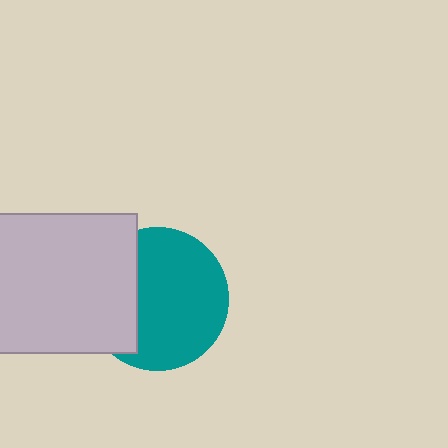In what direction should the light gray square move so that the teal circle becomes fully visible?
The light gray square should move left. That is the shortest direction to clear the overlap and leave the teal circle fully visible.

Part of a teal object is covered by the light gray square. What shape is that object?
It is a circle.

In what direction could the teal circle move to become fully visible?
The teal circle could move right. That would shift it out from behind the light gray square entirely.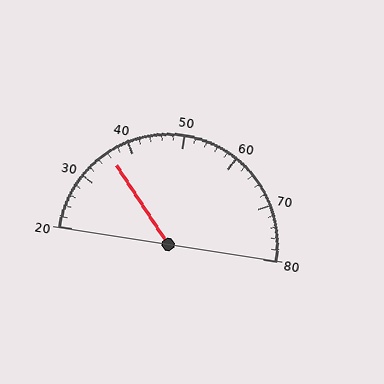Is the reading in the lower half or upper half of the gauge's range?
The reading is in the lower half of the range (20 to 80).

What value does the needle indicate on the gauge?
The needle indicates approximately 36.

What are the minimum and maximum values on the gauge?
The gauge ranges from 20 to 80.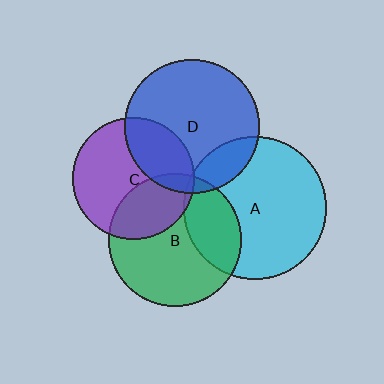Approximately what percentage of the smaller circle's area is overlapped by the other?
Approximately 35%.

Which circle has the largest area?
Circle A (cyan).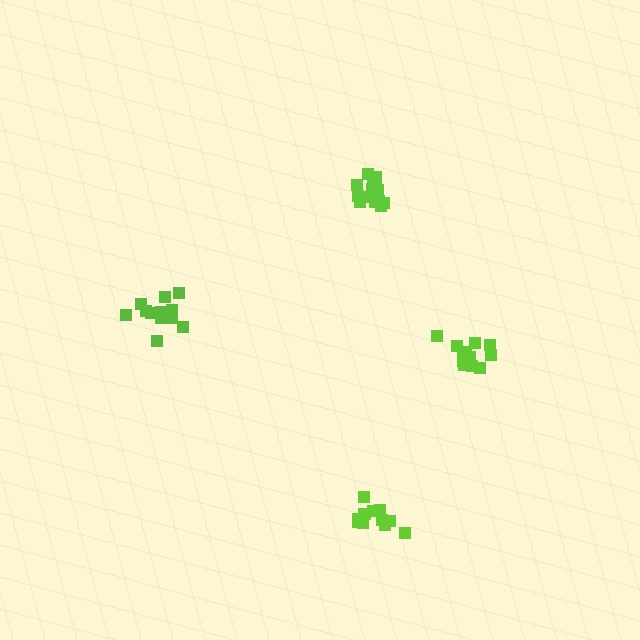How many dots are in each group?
Group 1: 15 dots, Group 2: 17 dots, Group 3: 12 dots, Group 4: 12 dots (56 total).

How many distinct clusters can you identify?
There are 4 distinct clusters.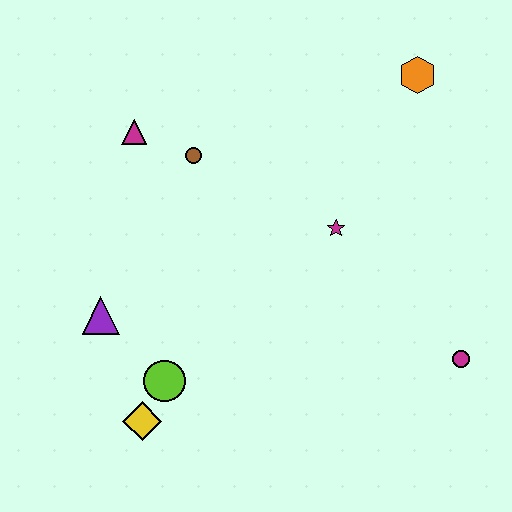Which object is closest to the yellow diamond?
The lime circle is closest to the yellow diamond.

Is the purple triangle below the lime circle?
No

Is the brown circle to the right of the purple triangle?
Yes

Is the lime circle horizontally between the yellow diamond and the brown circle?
Yes